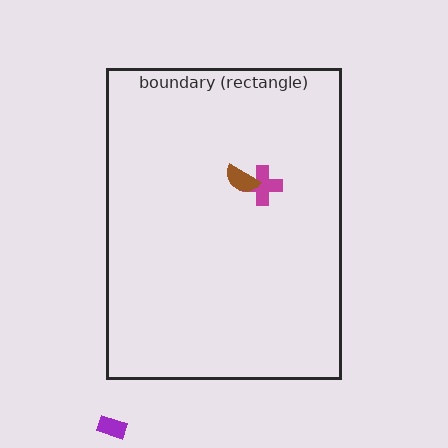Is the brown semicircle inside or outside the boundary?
Inside.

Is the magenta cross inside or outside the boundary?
Inside.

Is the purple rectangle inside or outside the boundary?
Outside.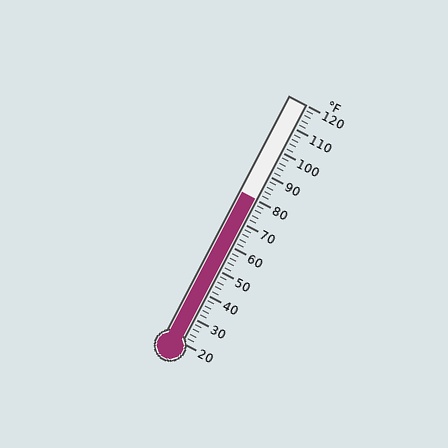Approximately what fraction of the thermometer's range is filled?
The thermometer is filled to approximately 60% of its range.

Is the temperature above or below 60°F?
The temperature is above 60°F.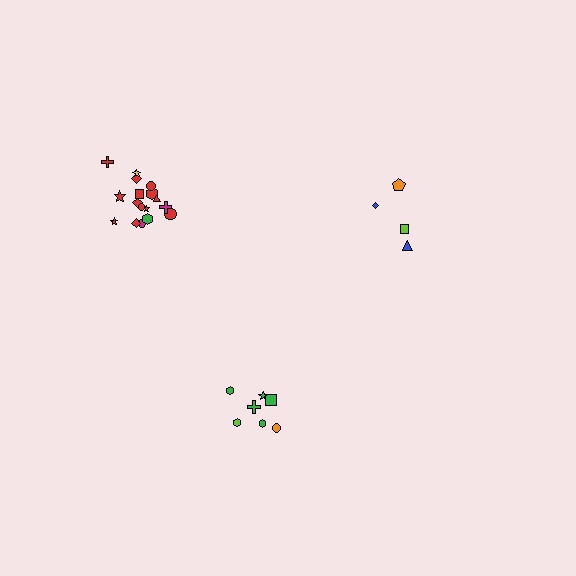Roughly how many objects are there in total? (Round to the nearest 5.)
Roughly 30 objects in total.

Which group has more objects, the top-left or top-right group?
The top-left group.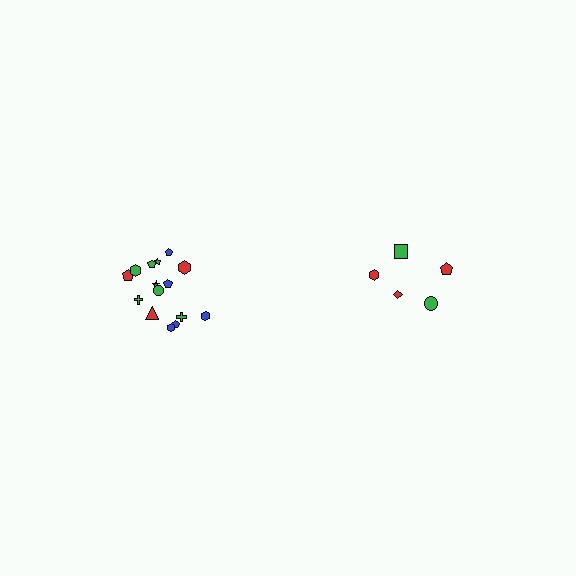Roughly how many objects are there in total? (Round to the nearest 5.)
Roughly 20 objects in total.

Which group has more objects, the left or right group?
The left group.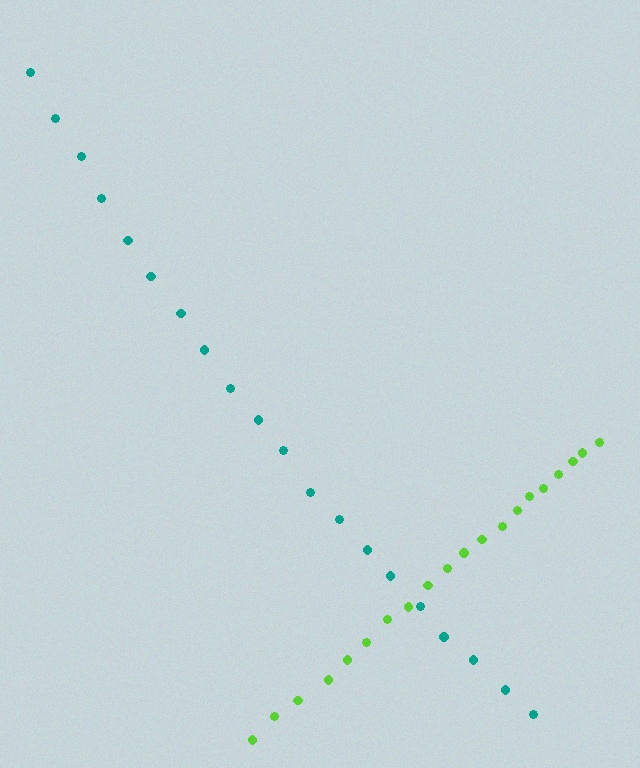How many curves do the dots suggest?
There are 2 distinct paths.